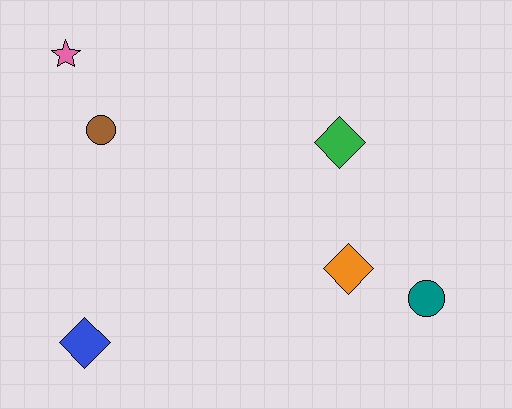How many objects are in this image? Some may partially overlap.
There are 6 objects.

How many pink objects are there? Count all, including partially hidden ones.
There is 1 pink object.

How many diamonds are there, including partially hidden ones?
There are 3 diamonds.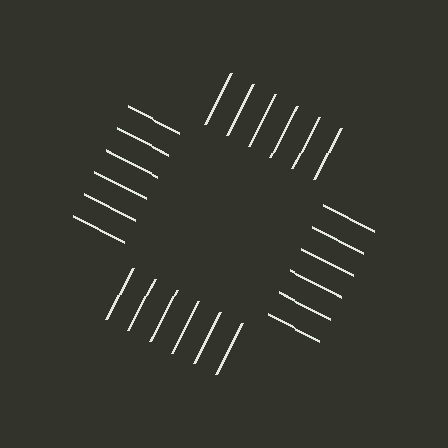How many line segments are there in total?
24 — 6 along each of the 4 edges.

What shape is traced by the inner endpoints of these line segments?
An illusory square — the line segments terminate on its edges but no continuous stroke is drawn.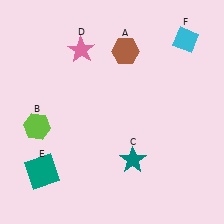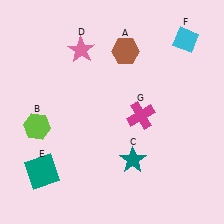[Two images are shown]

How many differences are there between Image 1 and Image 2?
There is 1 difference between the two images.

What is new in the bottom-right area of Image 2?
A magenta cross (G) was added in the bottom-right area of Image 2.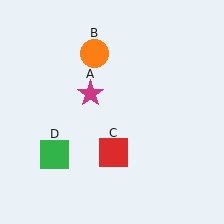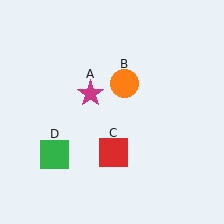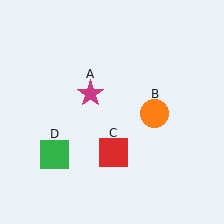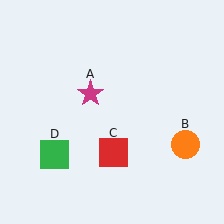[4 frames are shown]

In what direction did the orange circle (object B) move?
The orange circle (object B) moved down and to the right.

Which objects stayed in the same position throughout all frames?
Magenta star (object A) and red square (object C) and green square (object D) remained stationary.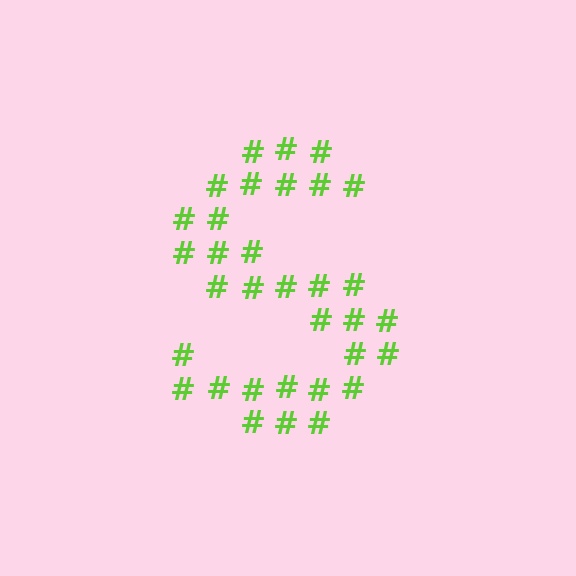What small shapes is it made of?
It is made of small hash symbols.